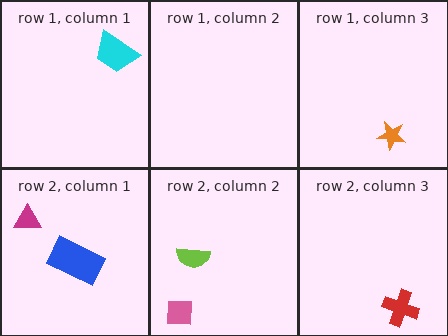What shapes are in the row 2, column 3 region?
The red cross.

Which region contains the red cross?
The row 2, column 3 region.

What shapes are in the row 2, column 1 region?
The blue rectangle, the magenta triangle.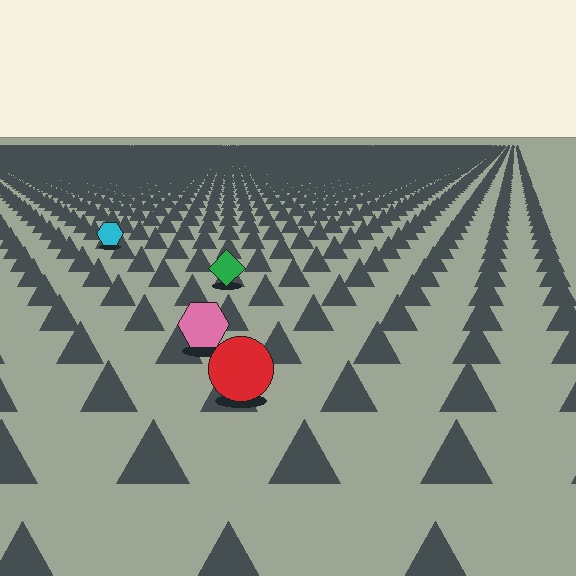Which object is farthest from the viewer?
The cyan hexagon is farthest from the viewer. It appears smaller and the ground texture around it is denser.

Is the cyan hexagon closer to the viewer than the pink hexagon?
No. The pink hexagon is closer — you can tell from the texture gradient: the ground texture is coarser near it.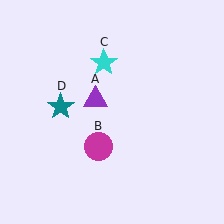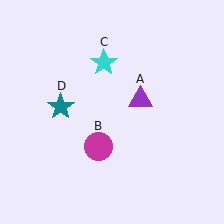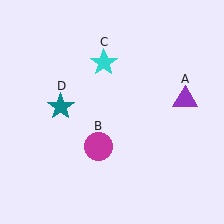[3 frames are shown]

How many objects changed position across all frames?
1 object changed position: purple triangle (object A).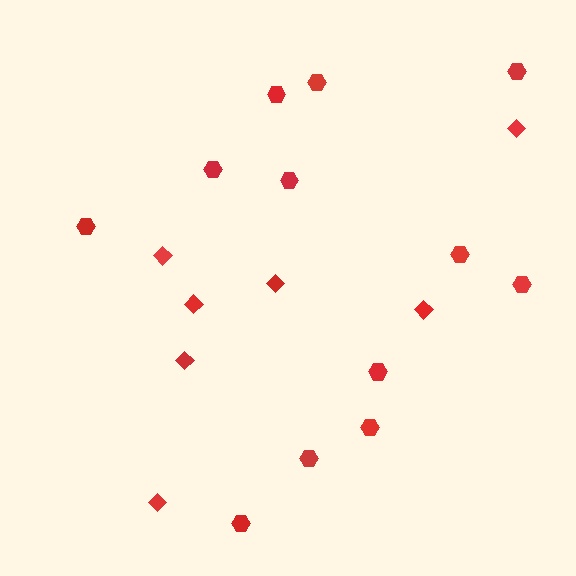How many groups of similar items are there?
There are 2 groups: one group of hexagons (12) and one group of diamonds (7).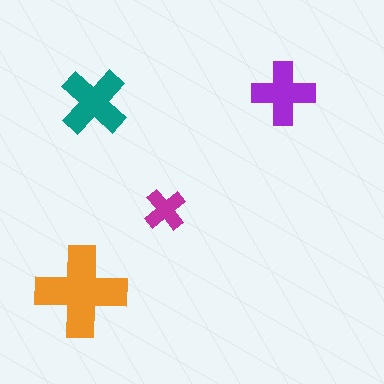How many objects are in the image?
There are 4 objects in the image.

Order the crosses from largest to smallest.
the orange one, the teal one, the purple one, the magenta one.